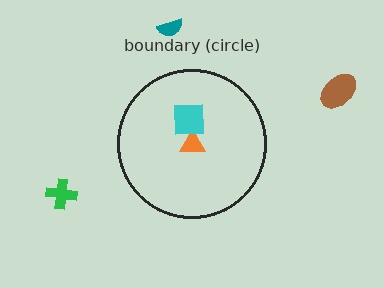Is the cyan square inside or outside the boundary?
Inside.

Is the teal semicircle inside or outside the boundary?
Outside.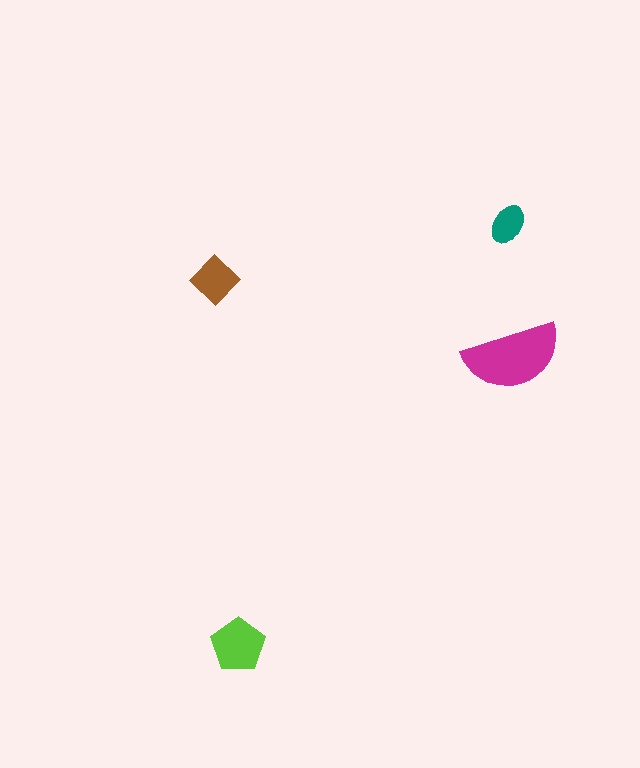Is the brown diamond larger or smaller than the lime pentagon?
Smaller.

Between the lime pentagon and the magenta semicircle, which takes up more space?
The magenta semicircle.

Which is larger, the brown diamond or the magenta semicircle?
The magenta semicircle.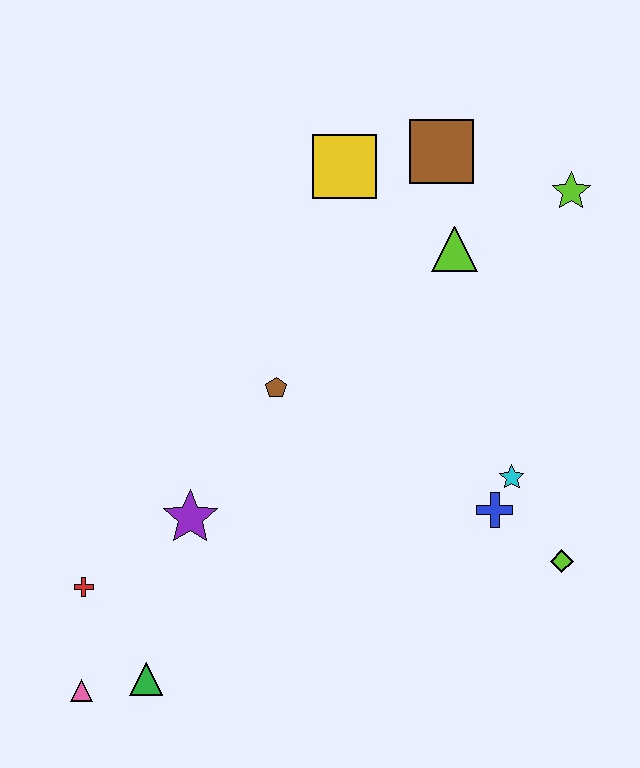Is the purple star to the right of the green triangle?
Yes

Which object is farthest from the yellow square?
The pink triangle is farthest from the yellow square.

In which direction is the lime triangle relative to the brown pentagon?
The lime triangle is to the right of the brown pentagon.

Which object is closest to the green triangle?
The pink triangle is closest to the green triangle.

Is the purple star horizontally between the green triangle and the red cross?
No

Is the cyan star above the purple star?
Yes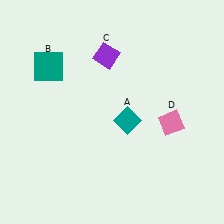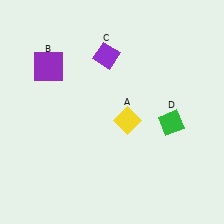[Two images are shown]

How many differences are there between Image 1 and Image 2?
There are 3 differences between the two images.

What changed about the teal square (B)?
In Image 1, B is teal. In Image 2, it changed to purple.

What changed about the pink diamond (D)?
In Image 1, D is pink. In Image 2, it changed to green.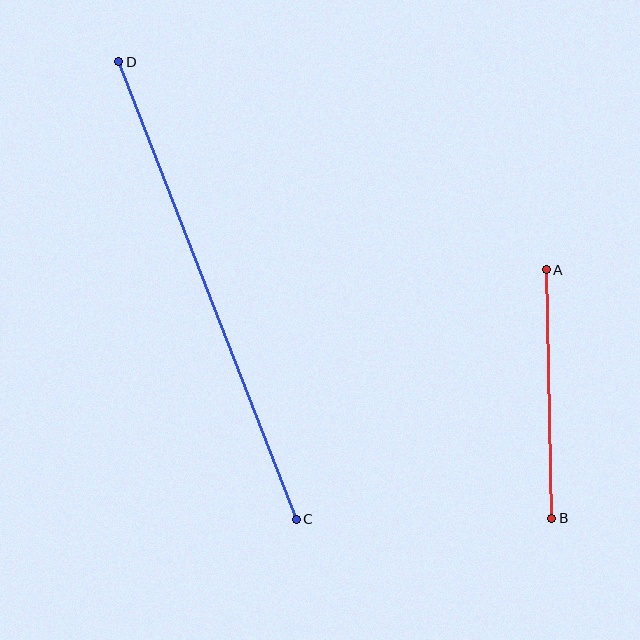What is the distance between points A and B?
The distance is approximately 249 pixels.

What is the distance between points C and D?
The distance is approximately 491 pixels.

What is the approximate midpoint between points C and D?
The midpoint is at approximately (207, 291) pixels.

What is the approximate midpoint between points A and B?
The midpoint is at approximately (549, 394) pixels.